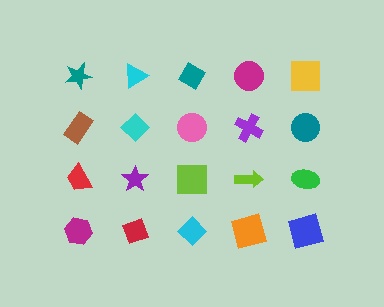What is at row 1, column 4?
A magenta circle.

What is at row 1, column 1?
A teal star.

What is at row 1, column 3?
A teal diamond.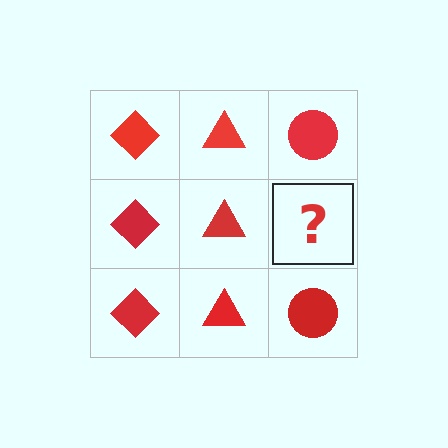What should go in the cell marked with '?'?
The missing cell should contain a red circle.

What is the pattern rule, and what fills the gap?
The rule is that each column has a consistent shape. The gap should be filled with a red circle.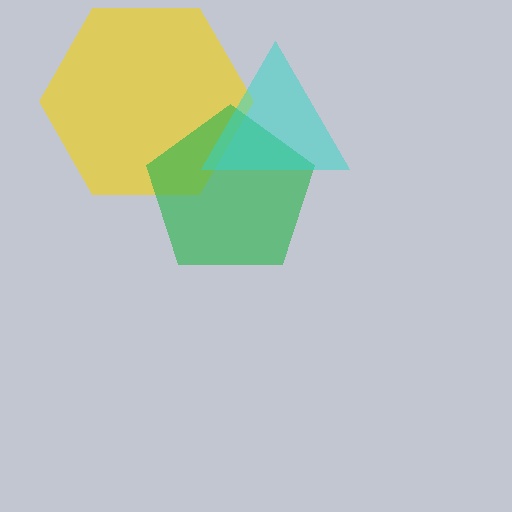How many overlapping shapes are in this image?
There are 3 overlapping shapes in the image.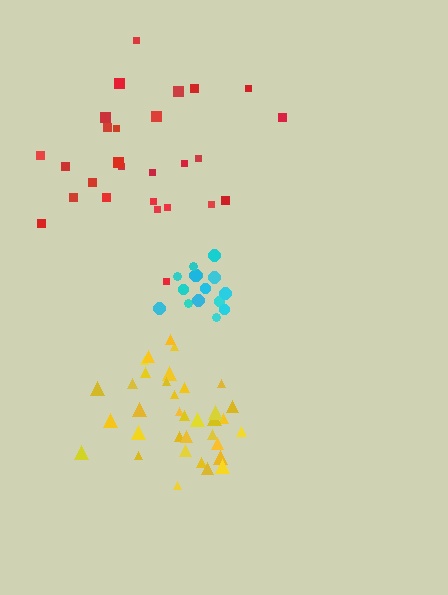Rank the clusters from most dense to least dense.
cyan, yellow, red.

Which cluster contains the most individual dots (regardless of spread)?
Yellow (35).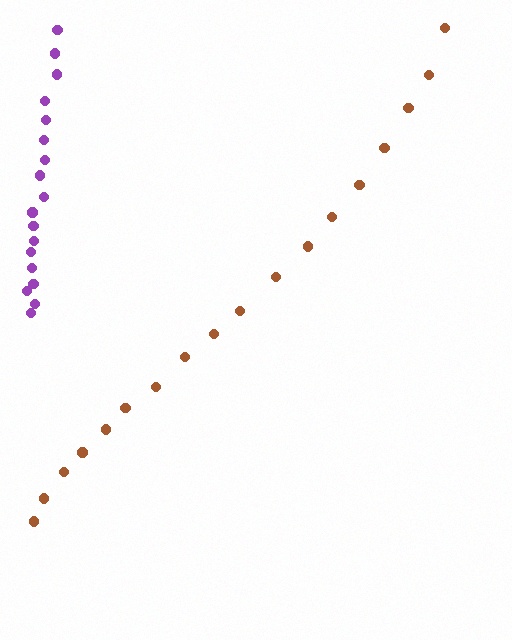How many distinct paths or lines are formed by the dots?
There are 2 distinct paths.